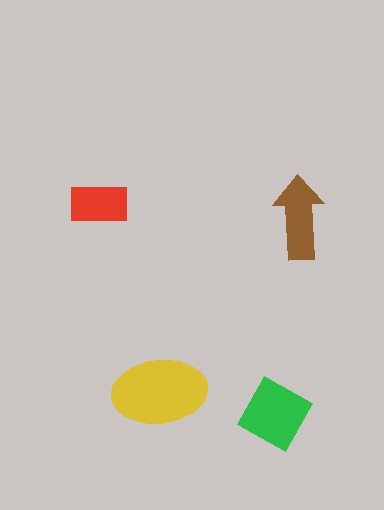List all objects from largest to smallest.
The yellow ellipse, the green diamond, the brown arrow, the red rectangle.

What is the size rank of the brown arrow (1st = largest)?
3rd.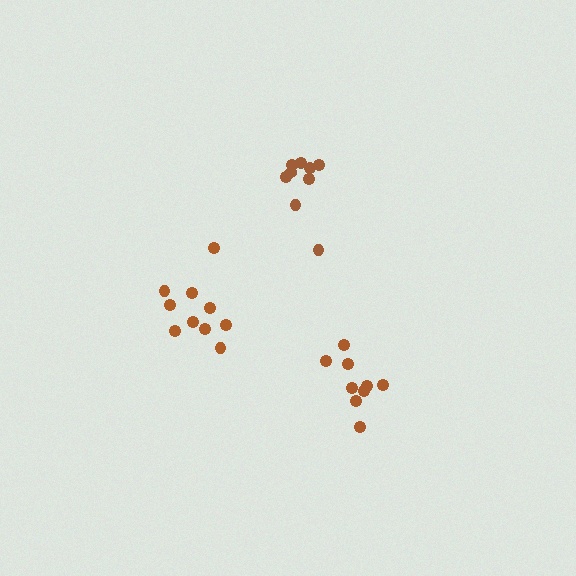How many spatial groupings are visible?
There are 3 spatial groupings.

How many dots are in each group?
Group 1: 10 dots, Group 2: 9 dots, Group 3: 9 dots (28 total).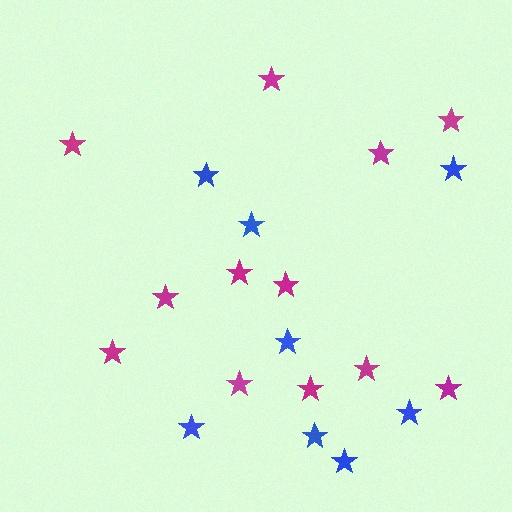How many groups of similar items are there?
There are 2 groups: one group of magenta stars (12) and one group of blue stars (8).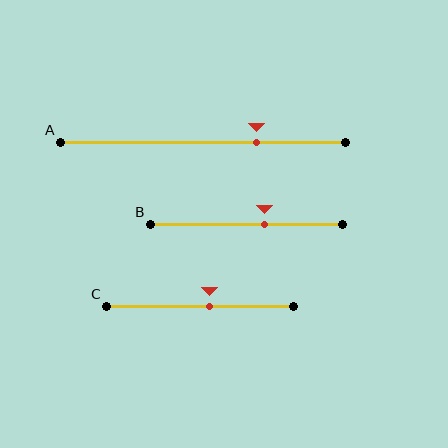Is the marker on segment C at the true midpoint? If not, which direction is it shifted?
No, the marker on segment C is shifted to the right by about 5% of the segment length.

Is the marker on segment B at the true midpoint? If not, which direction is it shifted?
No, the marker on segment B is shifted to the right by about 10% of the segment length.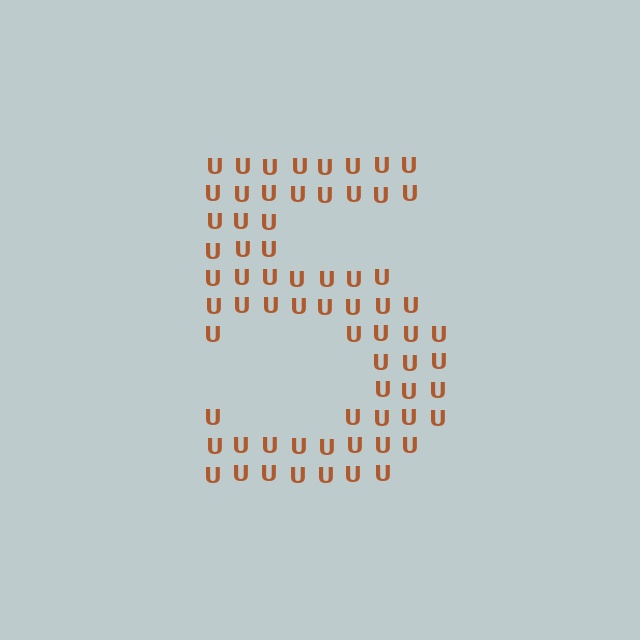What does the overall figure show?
The overall figure shows the digit 5.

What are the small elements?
The small elements are letter U's.